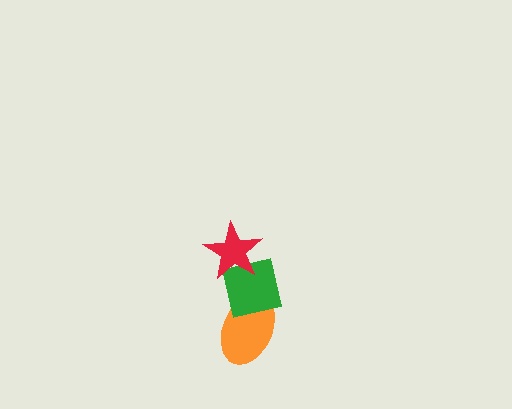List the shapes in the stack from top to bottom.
From top to bottom: the red star, the green square, the orange ellipse.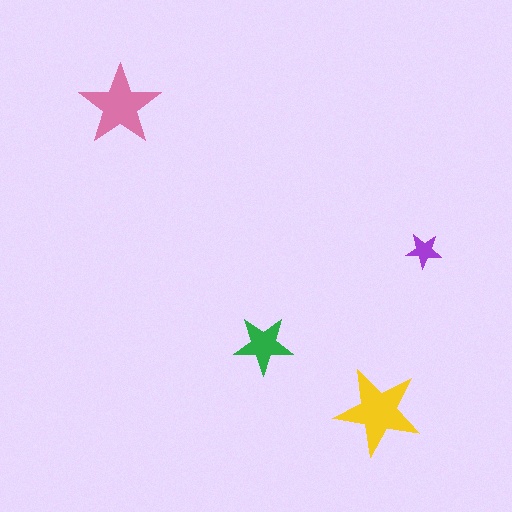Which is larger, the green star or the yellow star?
The yellow one.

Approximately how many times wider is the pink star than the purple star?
About 2.5 times wider.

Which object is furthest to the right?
The purple star is rightmost.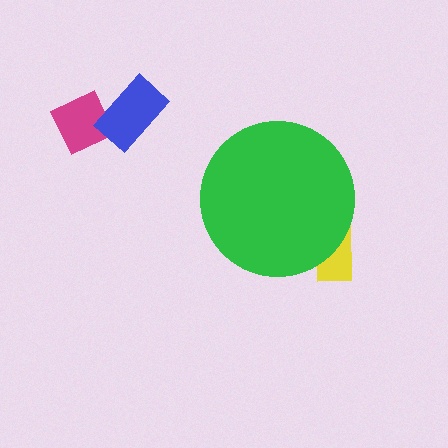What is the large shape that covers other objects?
A green circle.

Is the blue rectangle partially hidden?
No, the blue rectangle is fully visible.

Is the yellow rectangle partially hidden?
Yes, the yellow rectangle is partially hidden behind the green circle.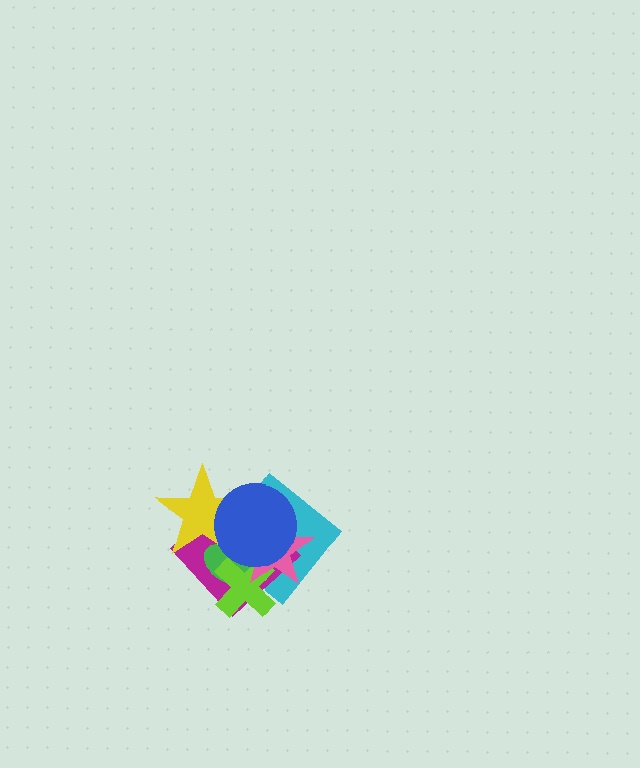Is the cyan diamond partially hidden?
Yes, it is partially covered by another shape.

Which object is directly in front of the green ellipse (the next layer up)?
The lime cross is directly in front of the green ellipse.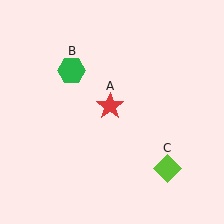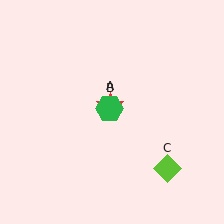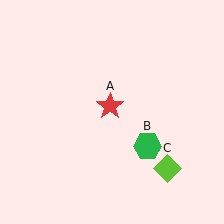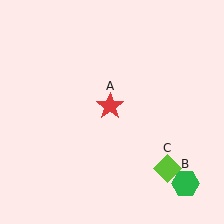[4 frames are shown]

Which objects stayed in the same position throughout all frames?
Red star (object A) and lime diamond (object C) remained stationary.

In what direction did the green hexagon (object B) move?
The green hexagon (object B) moved down and to the right.